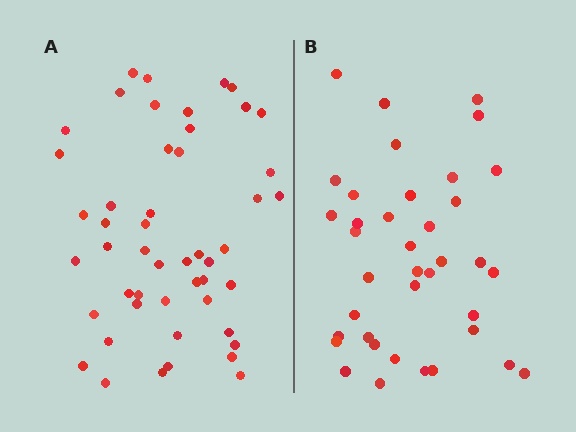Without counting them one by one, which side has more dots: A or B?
Region A (the left region) has more dots.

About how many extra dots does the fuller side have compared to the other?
Region A has roughly 12 or so more dots than region B.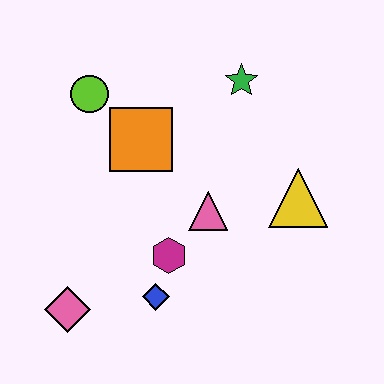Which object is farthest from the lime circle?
The yellow triangle is farthest from the lime circle.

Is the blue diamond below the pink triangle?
Yes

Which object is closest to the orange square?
The lime circle is closest to the orange square.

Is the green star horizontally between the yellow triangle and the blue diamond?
Yes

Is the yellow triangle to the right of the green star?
Yes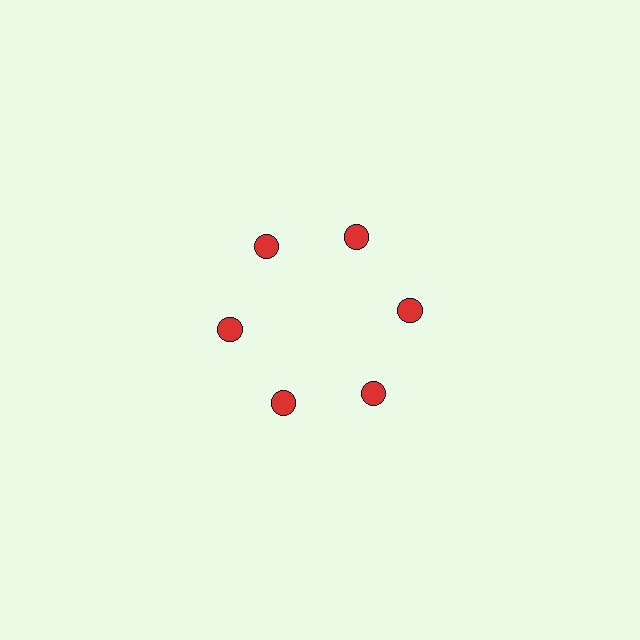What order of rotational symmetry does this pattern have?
This pattern has 6-fold rotational symmetry.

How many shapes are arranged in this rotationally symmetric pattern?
There are 6 shapes, arranged in 6 groups of 1.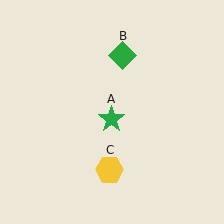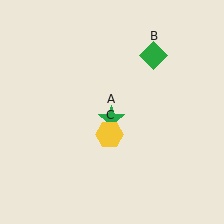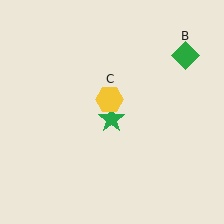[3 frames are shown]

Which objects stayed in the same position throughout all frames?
Green star (object A) remained stationary.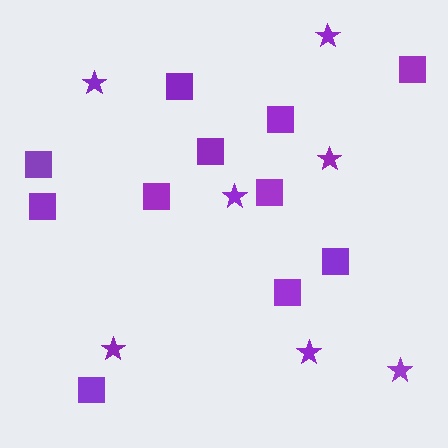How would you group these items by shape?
There are 2 groups: one group of squares (11) and one group of stars (7).